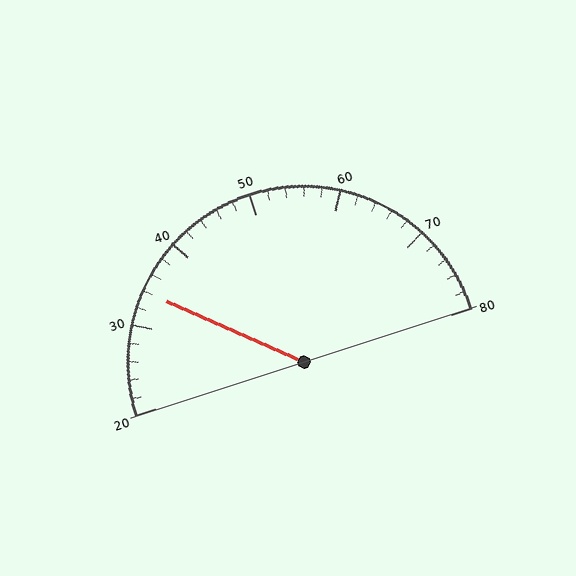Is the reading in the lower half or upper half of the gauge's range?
The reading is in the lower half of the range (20 to 80).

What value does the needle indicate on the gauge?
The needle indicates approximately 34.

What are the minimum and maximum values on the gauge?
The gauge ranges from 20 to 80.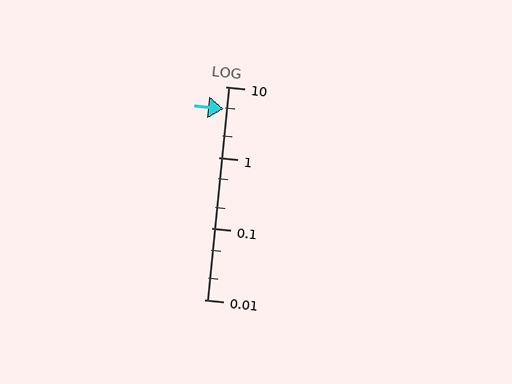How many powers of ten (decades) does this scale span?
The scale spans 3 decades, from 0.01 to 10.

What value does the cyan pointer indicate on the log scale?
The pointer indicates approximately 4.9.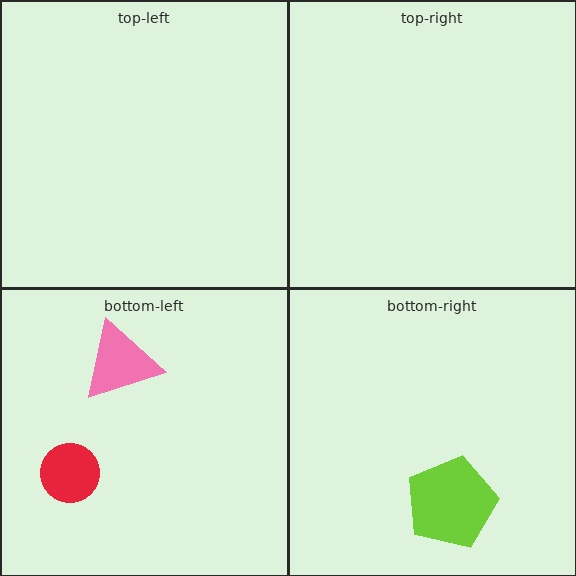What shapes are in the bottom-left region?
The red circle, the pink triangle.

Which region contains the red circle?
The bottom-left region.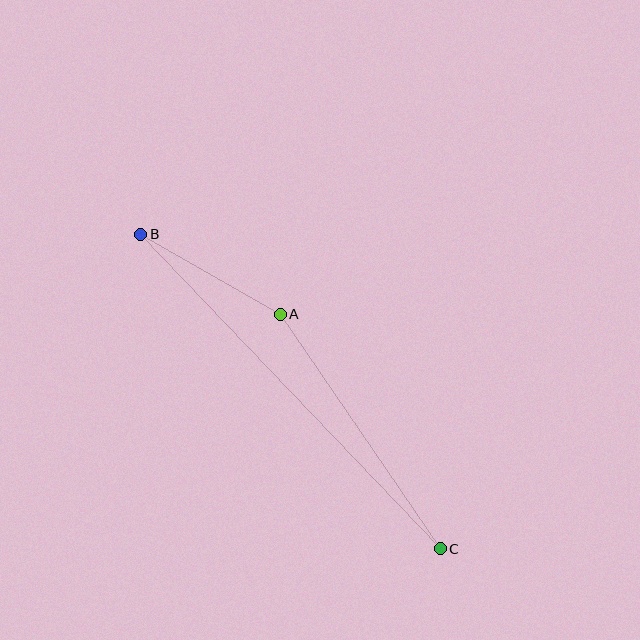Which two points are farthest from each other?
Points B and C are farthest from each other.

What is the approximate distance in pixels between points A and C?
The distance between A and C is approximately 284 pixels.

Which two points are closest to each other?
Points A and B are closest to each other.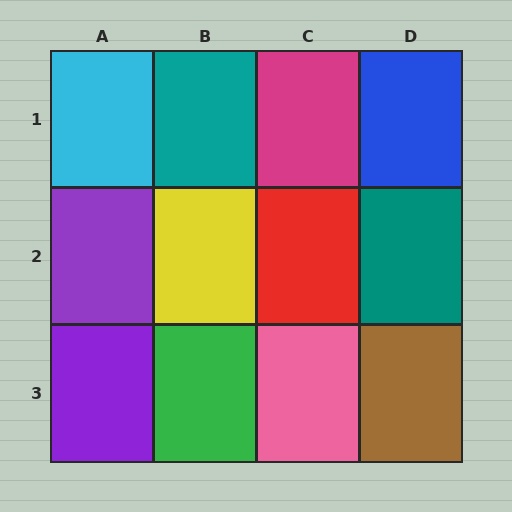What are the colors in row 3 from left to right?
Purple, green, pink, brown.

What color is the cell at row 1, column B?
Teal.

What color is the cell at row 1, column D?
Blue.